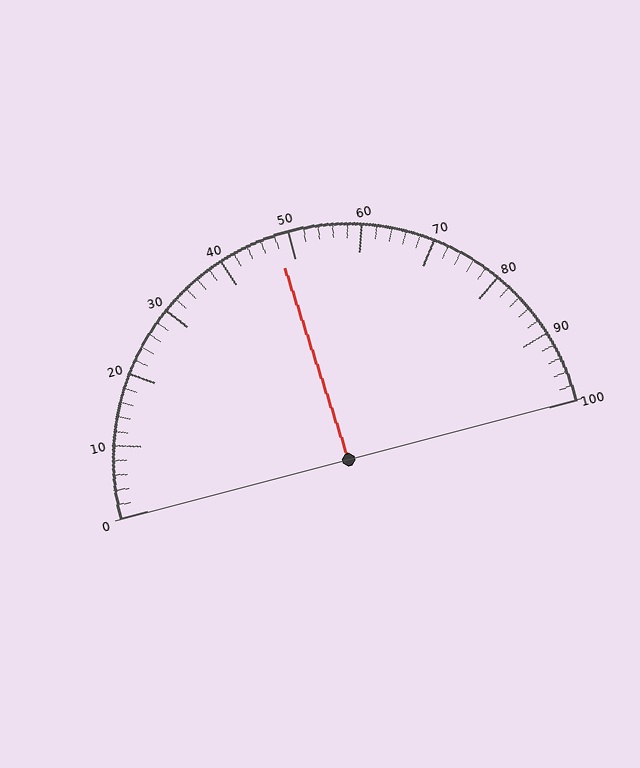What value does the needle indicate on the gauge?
The needle indicates approximately 48.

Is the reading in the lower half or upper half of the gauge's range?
The reading is in the lower half of the range (0 to 100).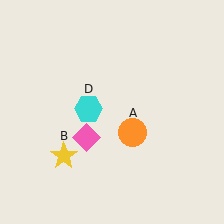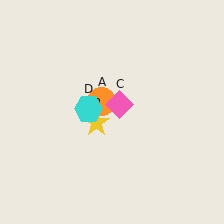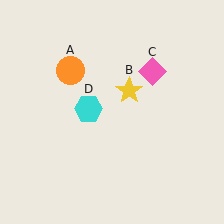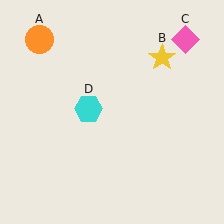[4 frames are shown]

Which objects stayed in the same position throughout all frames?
Cyan hexagon (object D) remained stationary.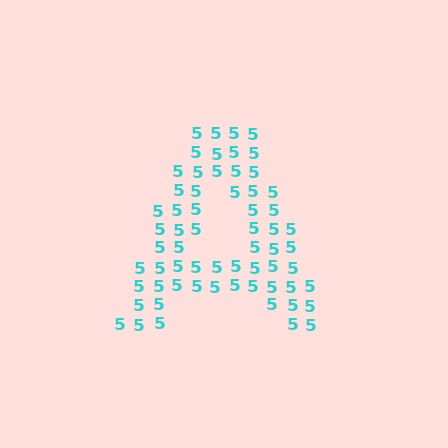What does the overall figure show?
The overall figure shows the letter A.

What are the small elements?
The small elements are digit 5's.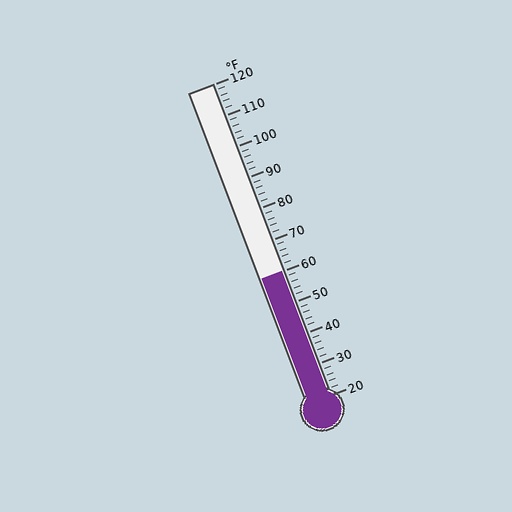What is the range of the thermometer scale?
The thermometer scale ranges from 20°F to 120°F.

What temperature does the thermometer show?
The thermometer shows approximately 60°F.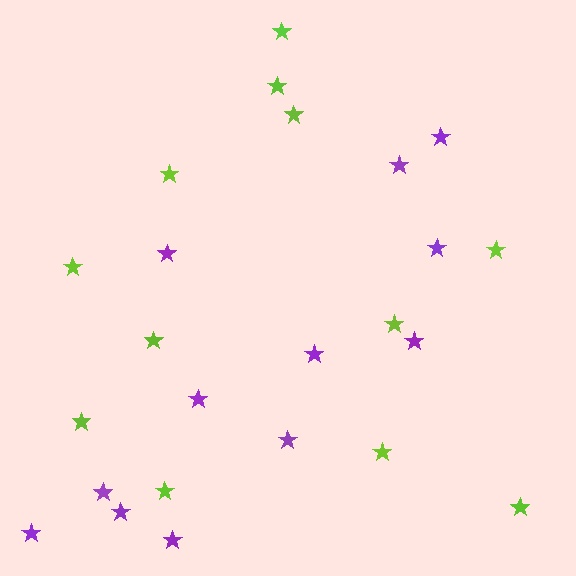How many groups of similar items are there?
There are 2 groups: one group of purple stars (12) and one group of lime stars (12).